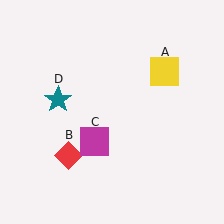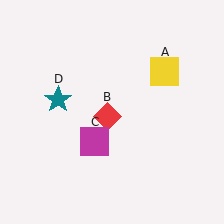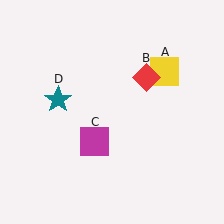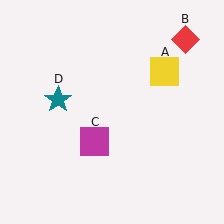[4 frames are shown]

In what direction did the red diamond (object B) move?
The red diamond (object B) moved up and to the right.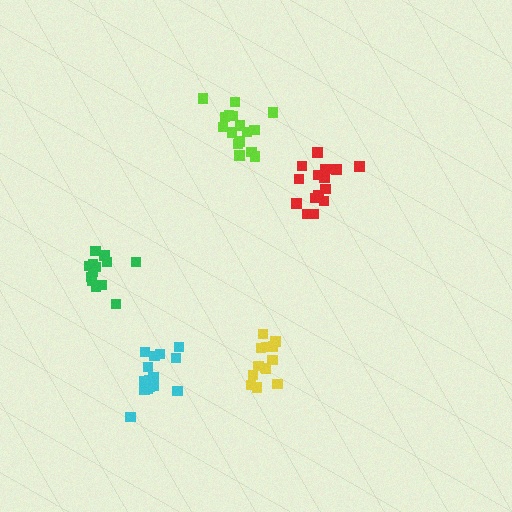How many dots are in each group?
Group 1: 13 dots, Group 2: 16 dots, Group 3: 16 dots, Group 4: 13 dots, Group 5: 16 dots (74 total).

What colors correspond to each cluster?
The clusters are colored: green, lime, red, yellow, cyan.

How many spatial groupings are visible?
There are 5 spatial groupings.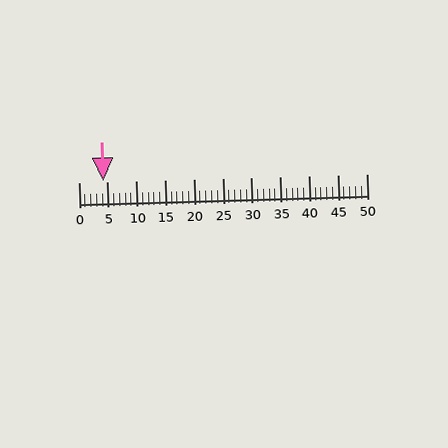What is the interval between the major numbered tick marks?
The major tick marks are spaced 5 units apart.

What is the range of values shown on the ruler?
The ruler shows values from 0 to 50.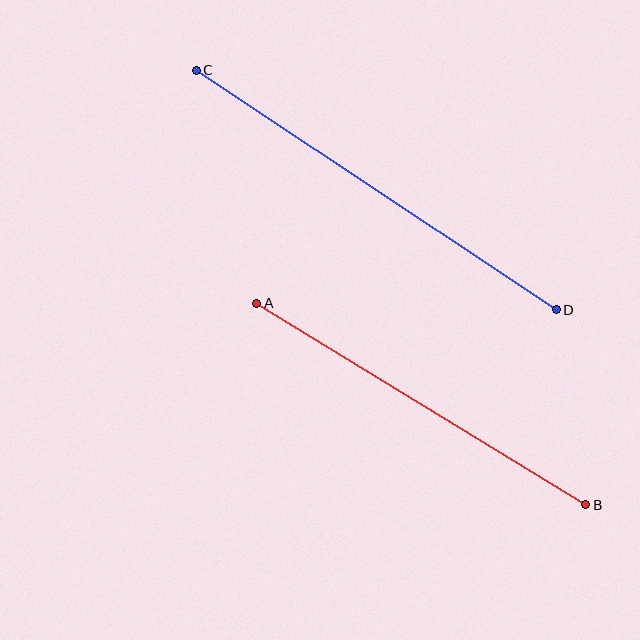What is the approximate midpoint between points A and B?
The midpoint is at approximately (421, 404) pixels.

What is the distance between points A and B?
The distance is approximately 385 pixels.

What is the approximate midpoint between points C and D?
The midpoint is at approximately (376, 190) pixels.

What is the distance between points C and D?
The distance is approximately 433 pixels.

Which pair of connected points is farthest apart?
Points C and D are farthest apart.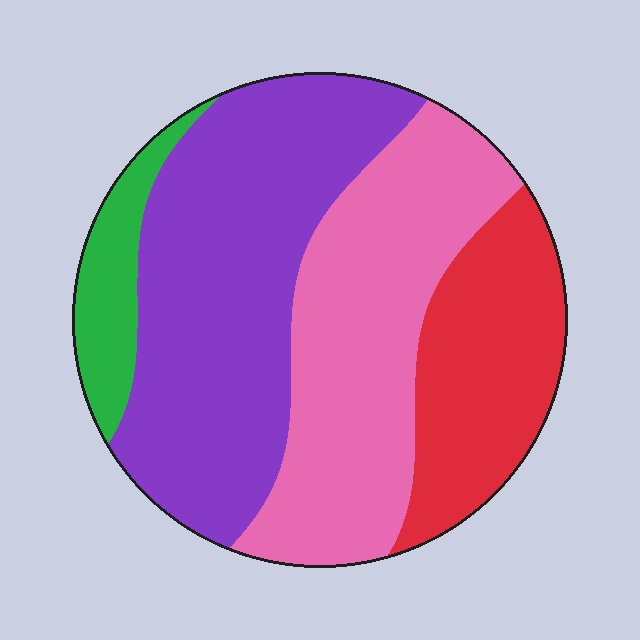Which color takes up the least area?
Green, at roughly 10%.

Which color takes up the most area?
Purple, at roughly 40%.